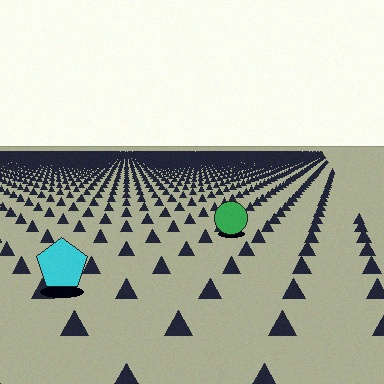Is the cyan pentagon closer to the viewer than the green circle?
Yes. The cyan pentagon is closer — you can tell from the texture gradient: the ground texture is coarser near it.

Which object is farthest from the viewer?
The green circle is farthest from the viewer. It appears smaller and the ground texture around it is denser.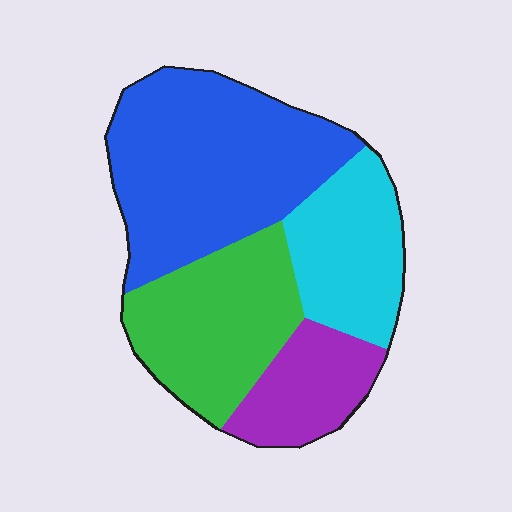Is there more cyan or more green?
Green.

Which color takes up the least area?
Purple, at roughly 15%.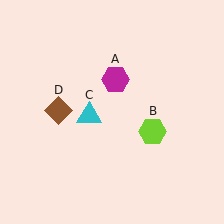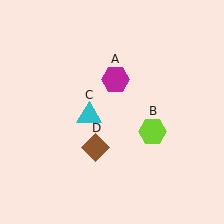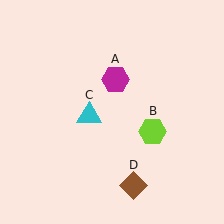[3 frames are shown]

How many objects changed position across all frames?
1 object changed position: brown diamond (object D).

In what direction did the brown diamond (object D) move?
The brown diamond (object D) moved down and to the right.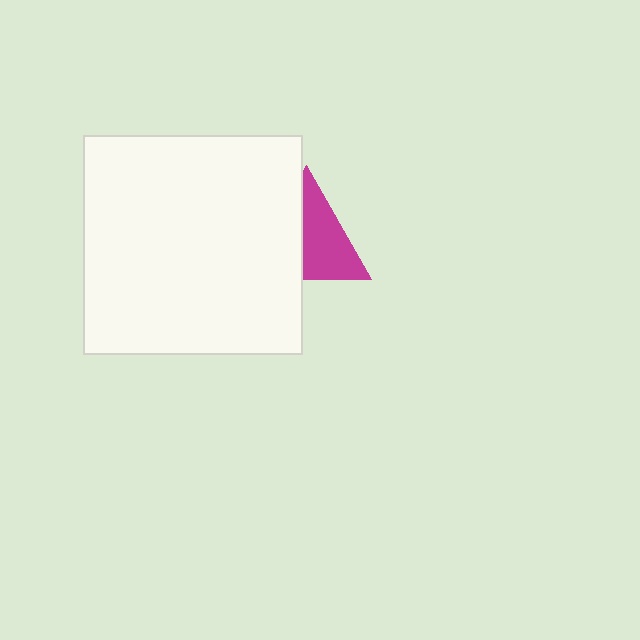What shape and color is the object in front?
The object in front is a white square.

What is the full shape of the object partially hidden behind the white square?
The partially hidden object is a magenta triangle.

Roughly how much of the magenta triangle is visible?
About half of it is visible (roughly 54%).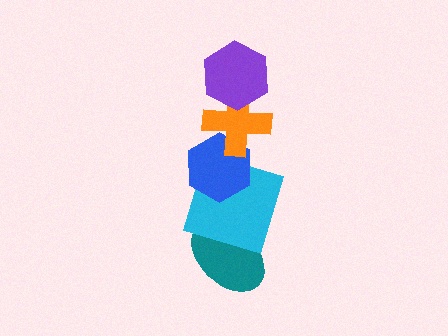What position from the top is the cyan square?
The cyan square is 4th from the top.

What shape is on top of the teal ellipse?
The cyan square is on top of the teal ellipse.